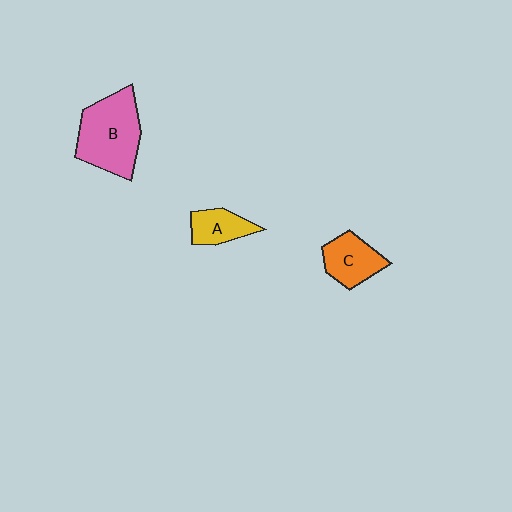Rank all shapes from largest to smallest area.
From largest to smallest: B (pink), C (orange), A (yellow).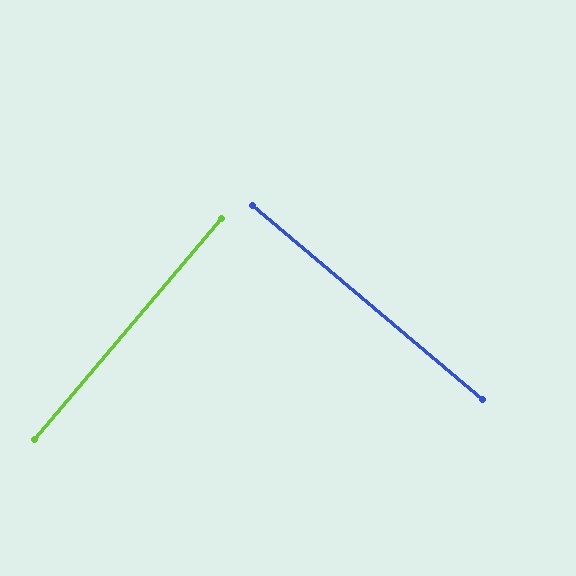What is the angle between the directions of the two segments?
Approximately 90 degrees.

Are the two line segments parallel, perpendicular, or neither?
Perpendicular — they meet at approximately 90°.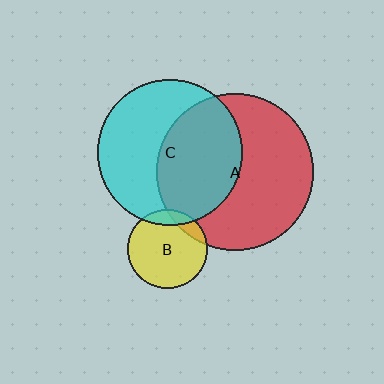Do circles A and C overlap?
Yes.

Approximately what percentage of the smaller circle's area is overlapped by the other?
Approximately 50%.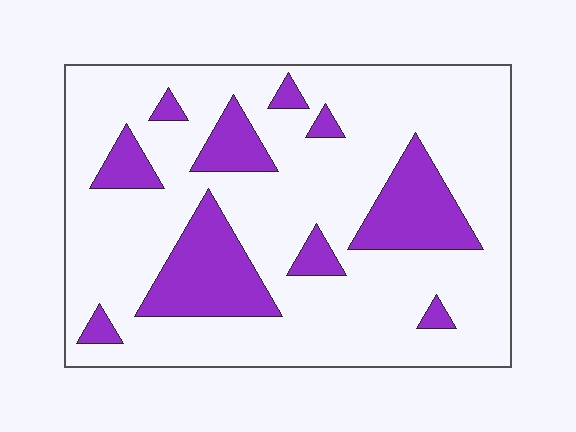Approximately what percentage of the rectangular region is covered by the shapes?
Approximately 20%.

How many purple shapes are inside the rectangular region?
10.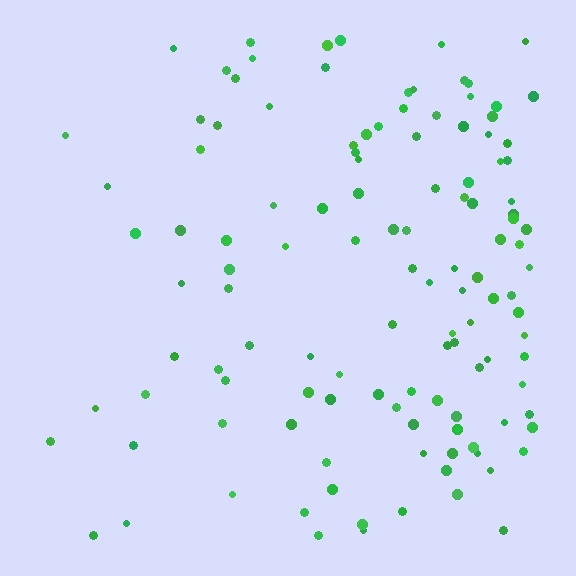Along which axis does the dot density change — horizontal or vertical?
Horizontal.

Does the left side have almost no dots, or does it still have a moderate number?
Still a moderate number, just noticeably fewer than the right.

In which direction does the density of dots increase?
From left to right, with the right side densest.